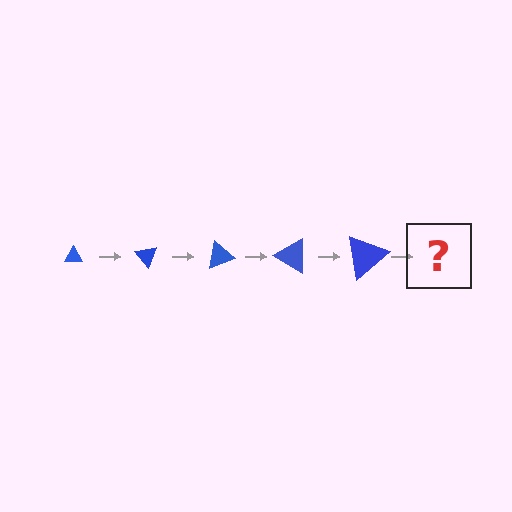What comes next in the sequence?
The next element should be a triangle, larger than the previous one and rotated 250 degrees from the start.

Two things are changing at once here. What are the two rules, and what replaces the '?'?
The two rules are that the triangle grows larger each step and it rotates 50 degrees each step. The '?' should be a triangle, larger than the previous one and rotated 250 degrees from the start.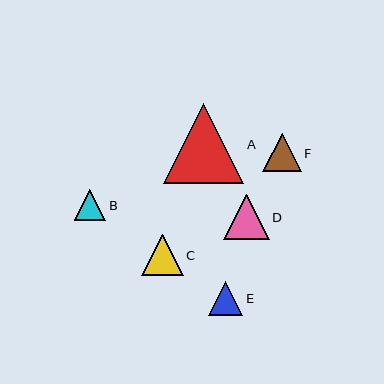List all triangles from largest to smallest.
From largest to smallest: A, D, C, F, E, B.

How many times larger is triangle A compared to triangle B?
Triangle A is approximately 2.5 times the size of triangle B.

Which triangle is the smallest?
Triangle B is the smallest with a size of approximately 32 pixels.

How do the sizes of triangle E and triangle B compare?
Triangle E and triangle B are approximately the same size.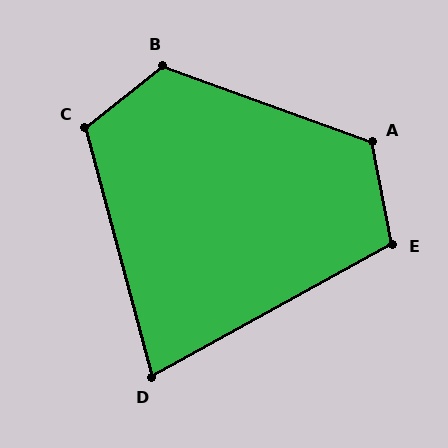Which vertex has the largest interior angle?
B, at approximately 122 degrees.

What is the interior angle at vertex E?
Approximately 108 degrees (obtuse).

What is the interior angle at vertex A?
Approximately 121 degrees (obtuse).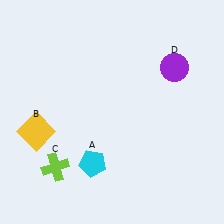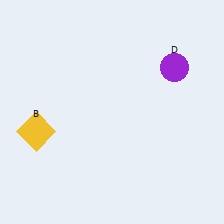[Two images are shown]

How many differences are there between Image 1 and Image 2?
There are 2 differences between the two images.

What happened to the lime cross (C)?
The lime cross (C) was removed in Image 2. It was in the bottom-left area of Image 1.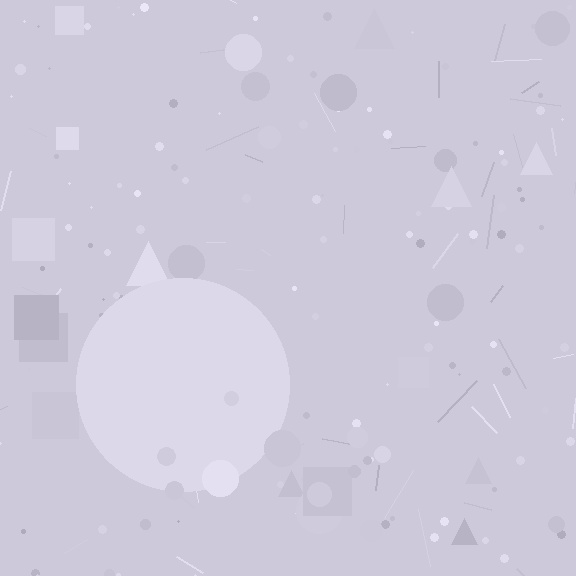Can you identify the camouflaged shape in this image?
The camouflaged shape is a circle.